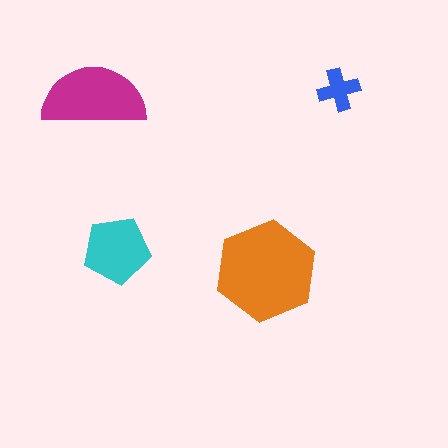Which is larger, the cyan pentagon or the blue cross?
The cyan pentagon.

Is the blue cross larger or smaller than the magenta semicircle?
Smaller.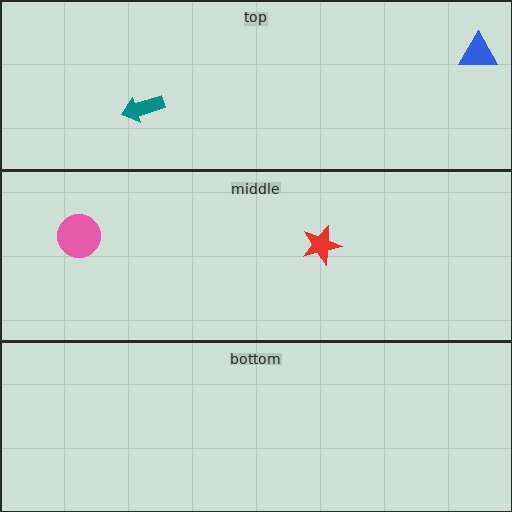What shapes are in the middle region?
The pink circle, the red star.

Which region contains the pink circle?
The middle region.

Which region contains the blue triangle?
The top region.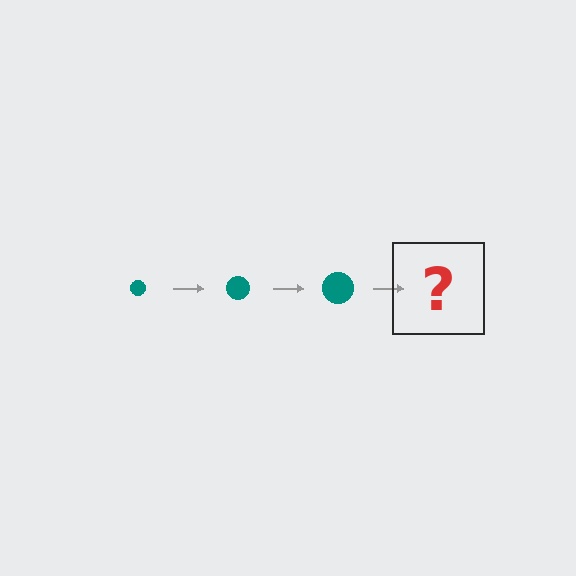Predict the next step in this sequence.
The next step is a teal circle, larger than the previous one.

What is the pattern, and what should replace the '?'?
The pattern is that the circle gets progressively larger each step. The '?' should be a teal circle, larger than the previous one.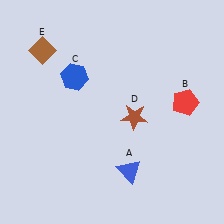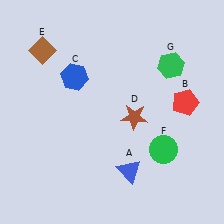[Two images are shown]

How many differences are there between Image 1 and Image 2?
There are 2 differences between the two images.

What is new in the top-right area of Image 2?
A green hexagon (G) was added in the top-right area of Image 2.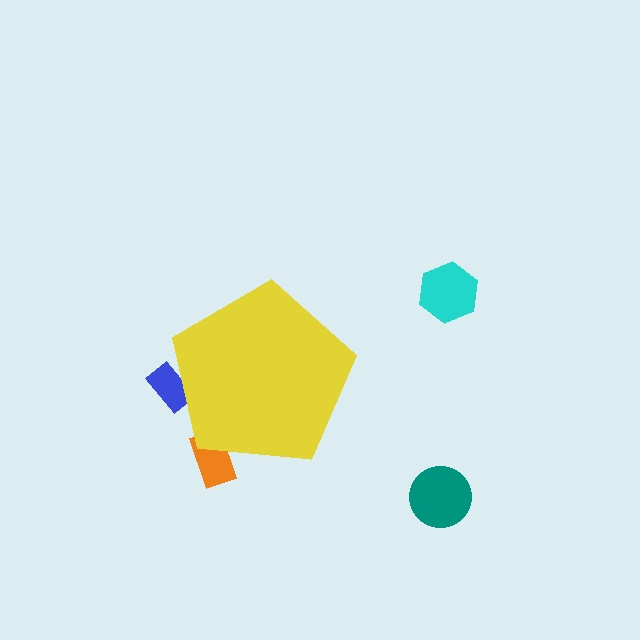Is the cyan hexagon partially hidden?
No, the cyan hexagon is fully visible.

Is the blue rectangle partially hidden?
Yes, the blue rectangle is partially hidden behind the yellow pentagon.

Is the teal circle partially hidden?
No, the teal circle is fully visible.